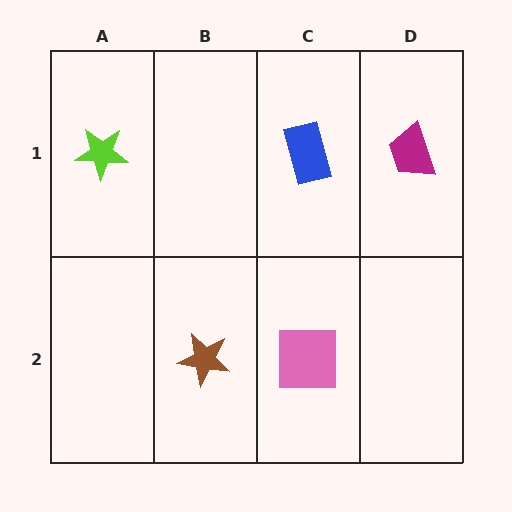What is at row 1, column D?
A magenta trapezoid.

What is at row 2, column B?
A brown star.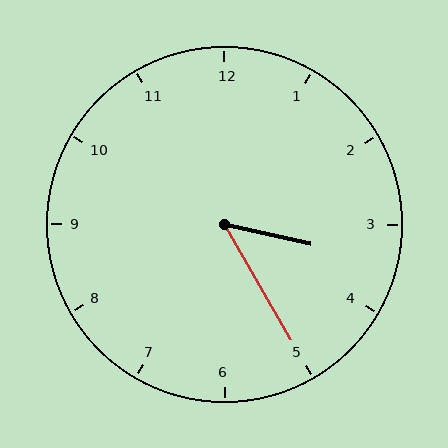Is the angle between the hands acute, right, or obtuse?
It is acute.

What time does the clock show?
3:25.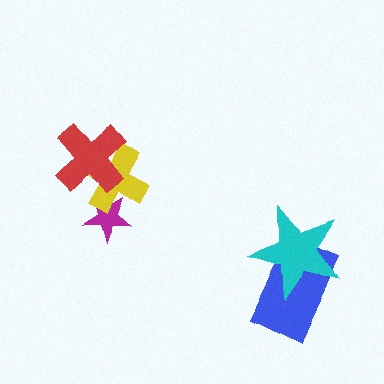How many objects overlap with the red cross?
1 object overlaps with the red cross.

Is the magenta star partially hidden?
Yes, it is partially covered by another shape.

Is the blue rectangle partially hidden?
Yes, it is partially covered by another shape.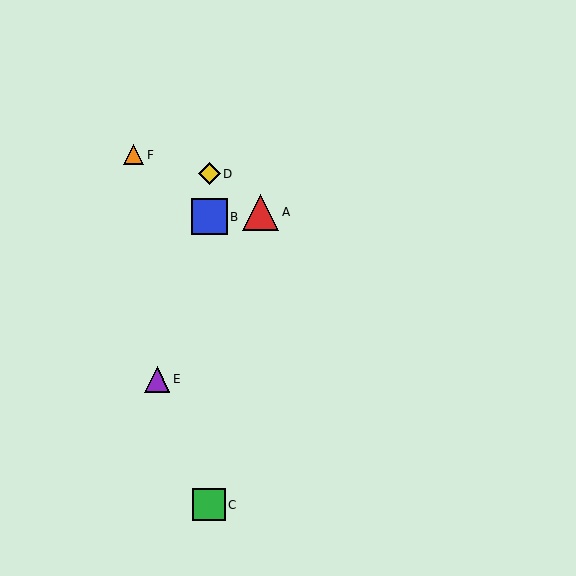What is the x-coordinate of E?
Object E is at x≈157.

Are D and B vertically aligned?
Yes, both are at x≈209.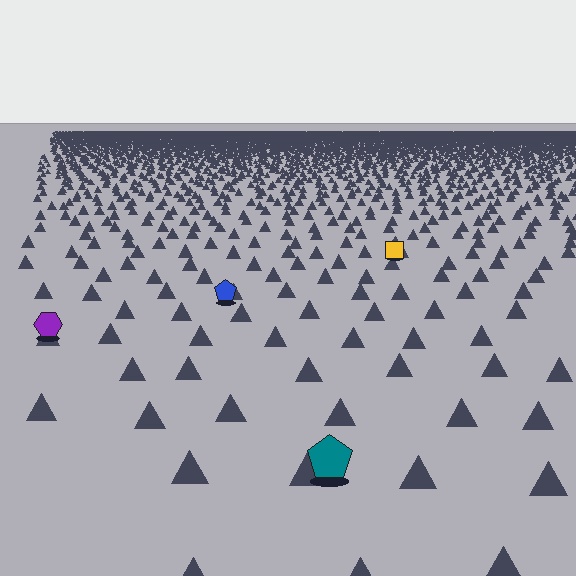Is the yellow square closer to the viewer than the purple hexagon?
No. The purple hexagon is closer — you can tell from the texture gradient: the ground texture is coarser near it.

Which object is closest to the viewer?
The teal pentagon is closest. The texture marks near it are larger and more spread out.